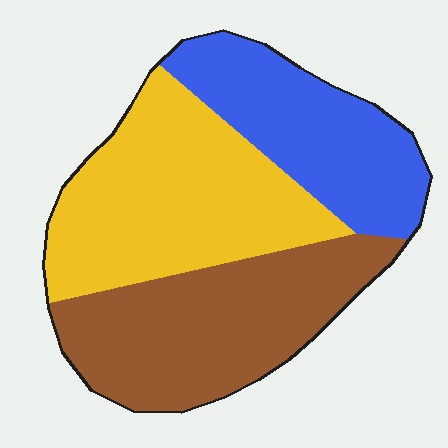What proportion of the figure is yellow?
Yellow covers about 40% of the figure.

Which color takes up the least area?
Blue, at roughly 25%.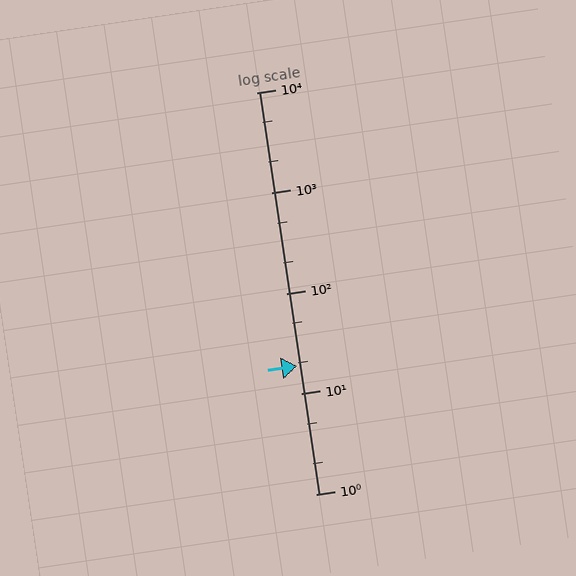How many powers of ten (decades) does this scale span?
The scale spans 4 decades, from 1 to 10000.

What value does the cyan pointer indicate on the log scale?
The pointer indicates approximately 19.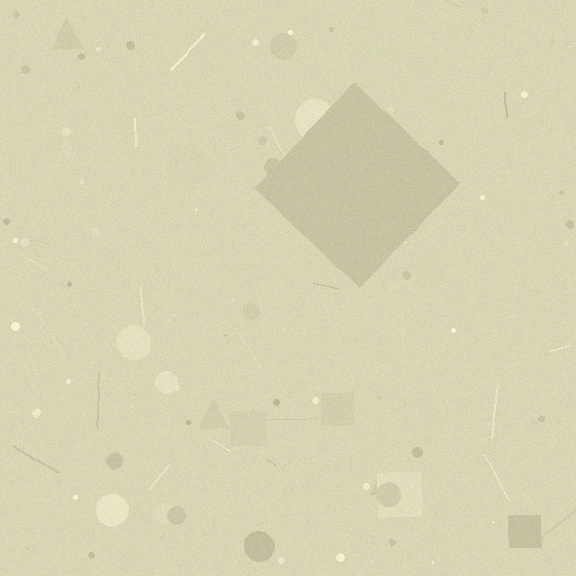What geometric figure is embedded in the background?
A diamond is embedded in the background.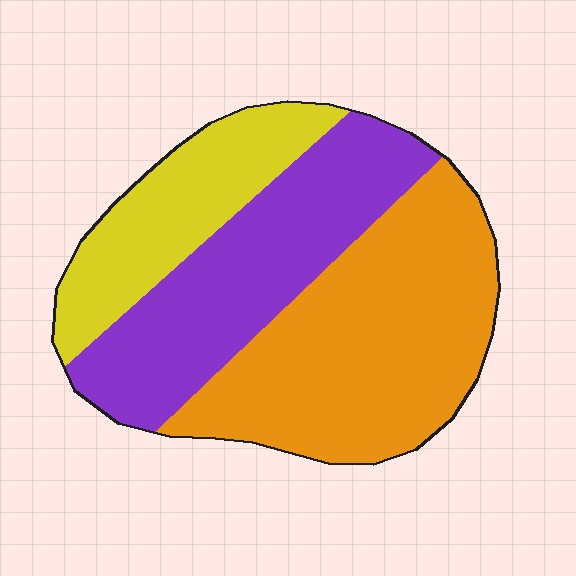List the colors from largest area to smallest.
From largest to smallest: orange, purple, yellow.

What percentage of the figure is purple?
Purple takes up about one third (1/3) of the figure.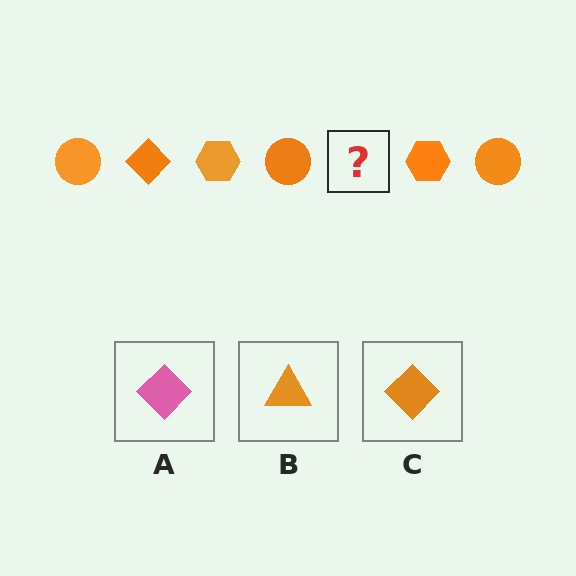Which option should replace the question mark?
Option C.